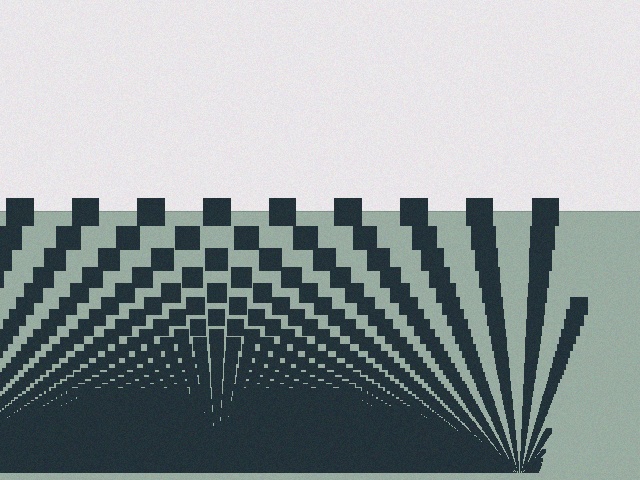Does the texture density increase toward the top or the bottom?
Density increases toward the bottom.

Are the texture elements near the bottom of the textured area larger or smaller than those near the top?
Smaller. The gradient is inverted — elements near the bottom are smaller and denser.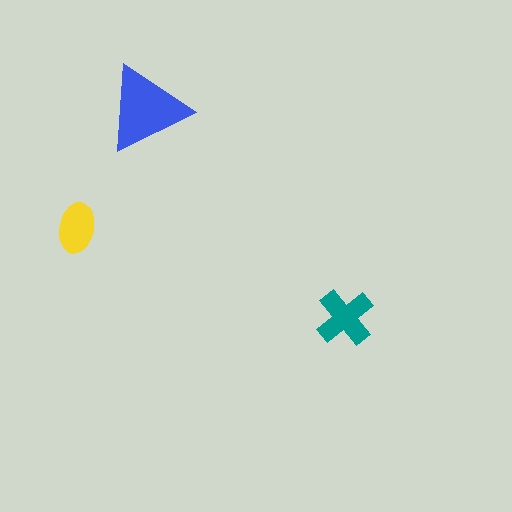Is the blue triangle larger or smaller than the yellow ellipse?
Larger.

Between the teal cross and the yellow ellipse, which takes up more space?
The teal cross.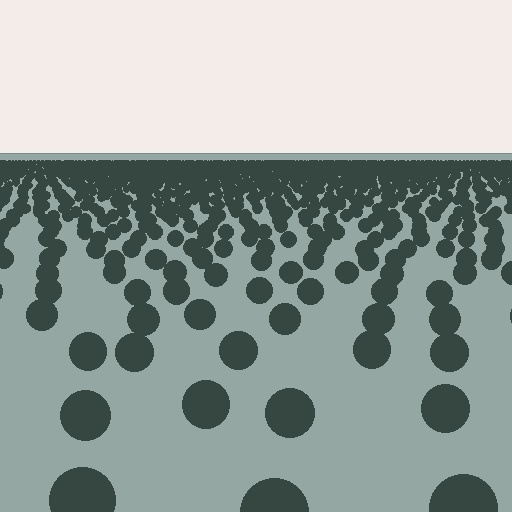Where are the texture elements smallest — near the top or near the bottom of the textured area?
Near the top.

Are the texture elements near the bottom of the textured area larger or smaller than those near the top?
Larger. Near the bottom, elements are closer to the viewer and appear at a bigger on-screen size.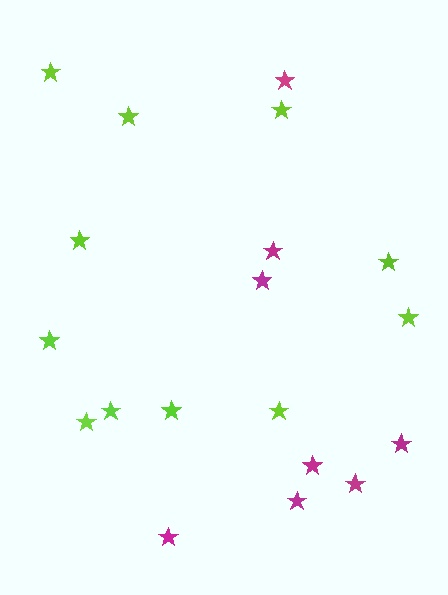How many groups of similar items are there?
There are 2 groups: one group of lime stars (11) and one group of magenta stars (8).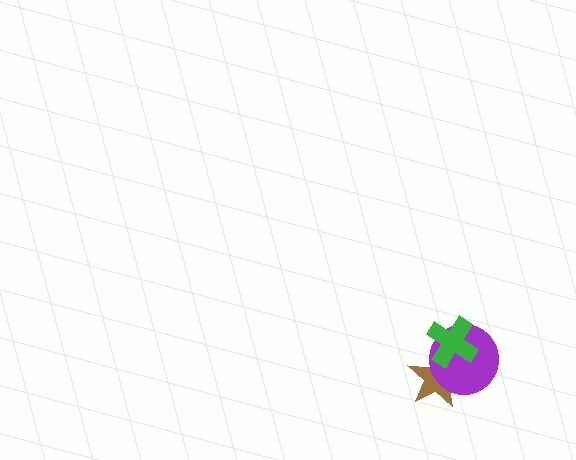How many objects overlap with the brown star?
2 objects overlap with the brown star.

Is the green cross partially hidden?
No, no other shape covers it.